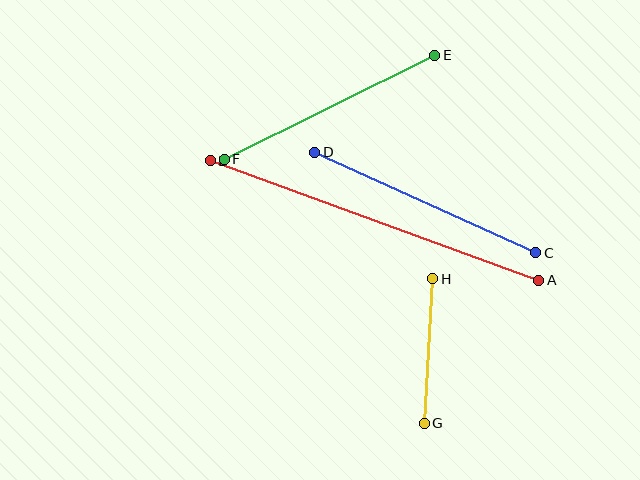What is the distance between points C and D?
The distance is approximately 243 pixels.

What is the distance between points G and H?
The distance is approximately 145 pixels.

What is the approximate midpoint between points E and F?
The midpoint is at approximately (330, 107) pixels.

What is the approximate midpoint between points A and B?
The midpoint is at approximately (375, 220) pixels.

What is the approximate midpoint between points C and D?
The midpoint is at approximately (425, 202) pixels.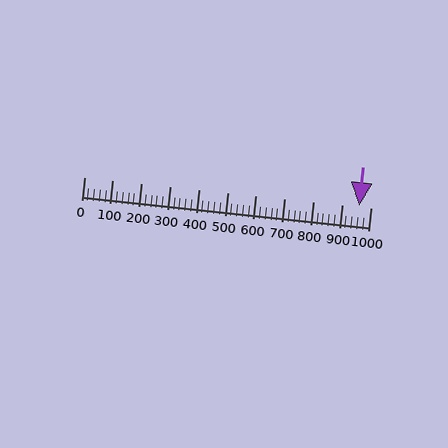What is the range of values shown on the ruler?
The ruler shows values from 0 to 1000.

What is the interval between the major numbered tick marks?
The major tick marks are spaced 100 units apart.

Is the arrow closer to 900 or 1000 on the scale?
The arrow is closer to 1000.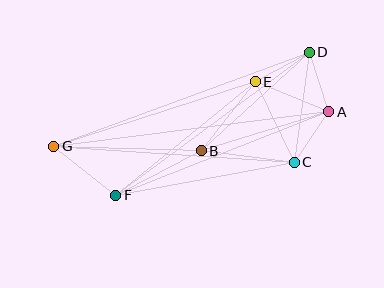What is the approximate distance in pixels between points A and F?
The distance between A and F is approximately 229 pixels.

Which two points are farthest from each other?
Points A and G are farthest from each other.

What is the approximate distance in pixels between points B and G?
The distance between B and G is approximately 148 pixels.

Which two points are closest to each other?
Points A and C are closest to each other.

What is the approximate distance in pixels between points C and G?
The distance between C and G is approximately 241 pixels.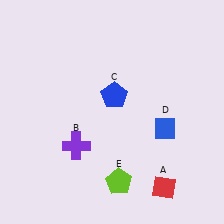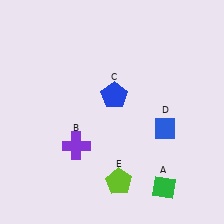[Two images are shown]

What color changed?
The diamond (A) changed from red in Image 1 to green in Image 2.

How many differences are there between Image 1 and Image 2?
There is 1 difference between the two images.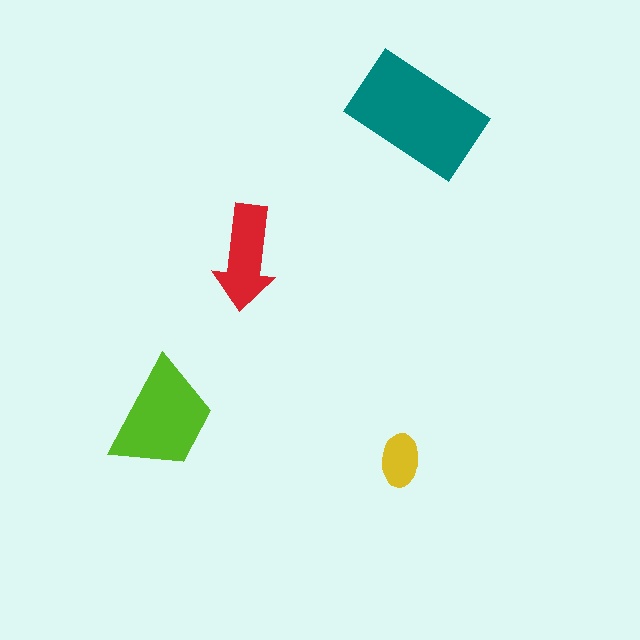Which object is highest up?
The teal rectangle is topmost.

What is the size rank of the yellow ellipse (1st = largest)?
4th.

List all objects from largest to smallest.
The teal rectangle, the lime trapezoid, the red arrow, the yellow ellipse.